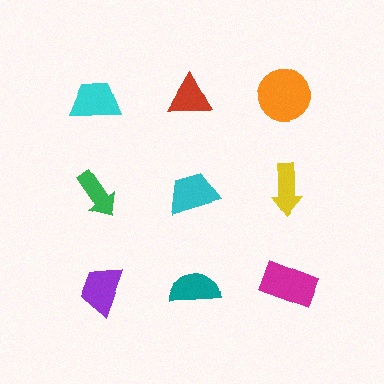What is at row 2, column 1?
A green arrow.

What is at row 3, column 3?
A magenta rectangle.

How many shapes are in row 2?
3 shapes.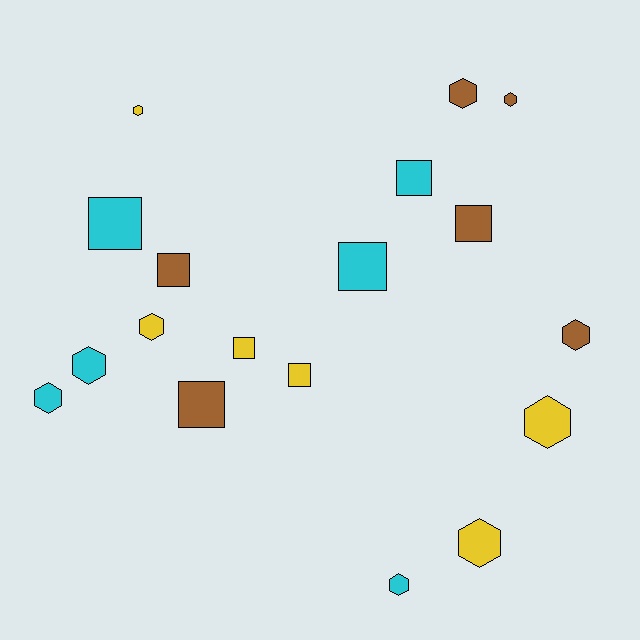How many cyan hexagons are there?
There are 3 cyan hexagons.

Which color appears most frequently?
Cyan, with 6 objects.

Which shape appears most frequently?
Hexagon, with 10 objects.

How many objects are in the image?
There are 18 objects.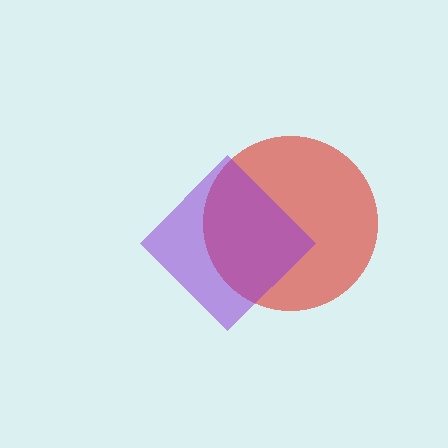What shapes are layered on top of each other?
The layered shapes are: a red circle, a purple diamond.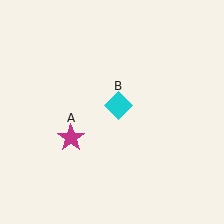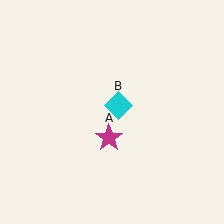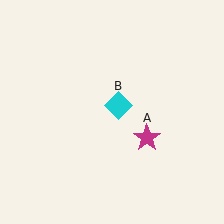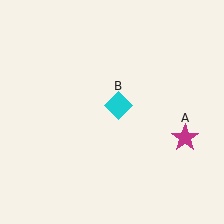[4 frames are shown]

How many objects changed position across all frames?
1 object changed position: magenta star (object A).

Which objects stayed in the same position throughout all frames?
Cyan diamond (object B) remained stationary.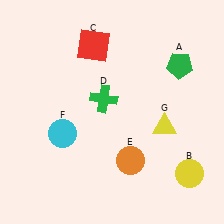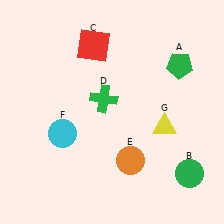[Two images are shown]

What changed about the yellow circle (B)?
In Image 1, B is yellow. In Image 2, it changed to green.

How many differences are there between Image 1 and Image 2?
There is 1 difference between the two images.